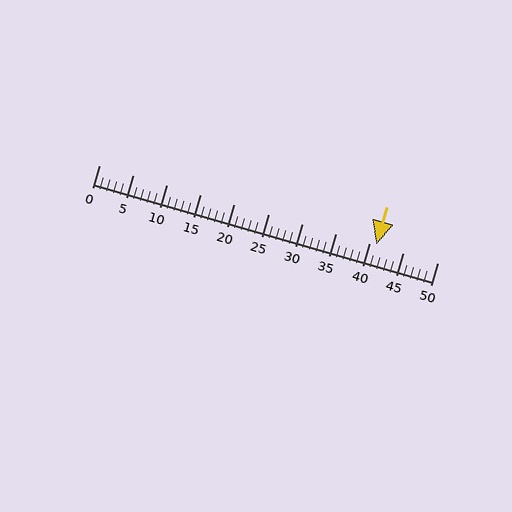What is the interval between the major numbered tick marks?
The major tick marks are spaced 5 units apart.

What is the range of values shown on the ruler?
The ruler shows values from 0 to 50.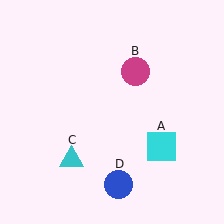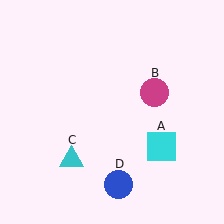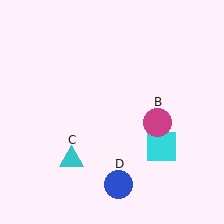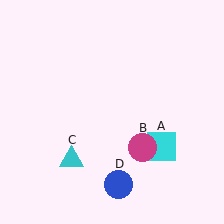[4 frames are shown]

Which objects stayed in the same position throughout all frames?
Cyan square (object A) and cyan triangle (object C) and blue circle (object D) remained stationary.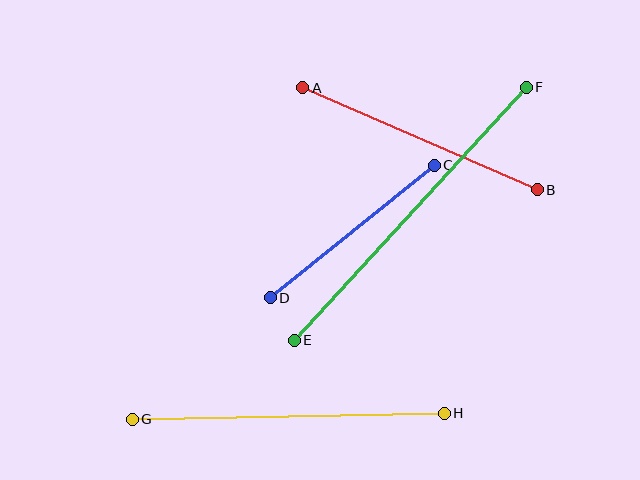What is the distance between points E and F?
The distance is approximately 343 pixels.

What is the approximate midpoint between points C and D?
The midpoint is at approximately (352, 231) pixels.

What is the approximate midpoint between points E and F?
The midpoint is at approximately (410, 214) pixels.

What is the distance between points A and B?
The distance is approximately 256 pixels.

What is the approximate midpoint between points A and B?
The midpoint is at approximately (420, 139) pixels.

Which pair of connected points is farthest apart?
Points E and F are farthest apart.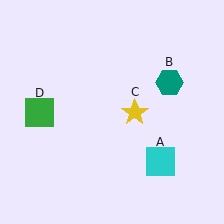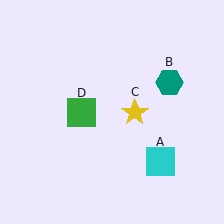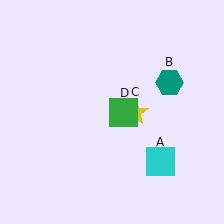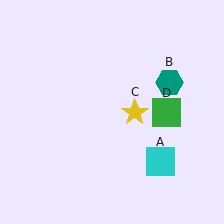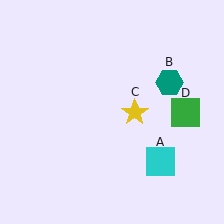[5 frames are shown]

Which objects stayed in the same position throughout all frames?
Cyan square (object A) and teal hexagon (object B) and yellow star (object C) remained stationary.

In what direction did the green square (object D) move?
The green square (object D) moved right.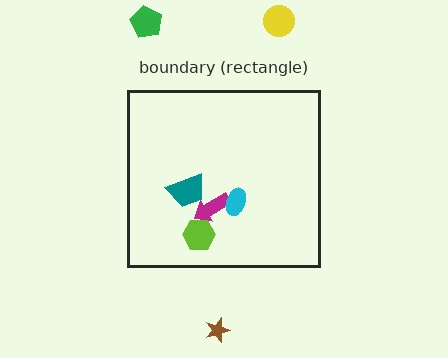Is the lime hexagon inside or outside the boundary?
Inside.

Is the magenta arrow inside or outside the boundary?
Inside.